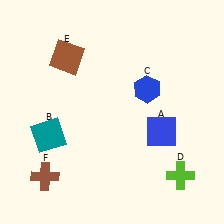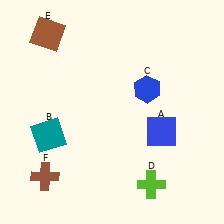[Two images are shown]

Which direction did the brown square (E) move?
The brown square (E) moved up.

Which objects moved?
The objects that moved are: the lime cross (D), the brown square (E).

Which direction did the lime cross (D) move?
The lime cross (D) moved left.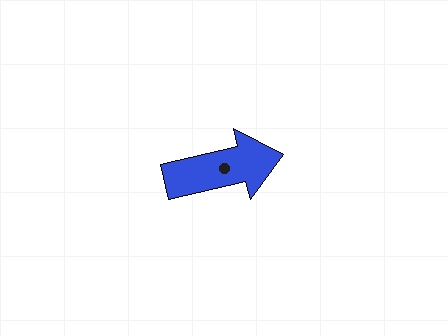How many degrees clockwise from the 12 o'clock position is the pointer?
Approximately 77 degrees.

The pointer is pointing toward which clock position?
Roughly 3 o'clock.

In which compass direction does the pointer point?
East.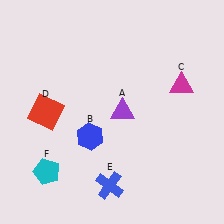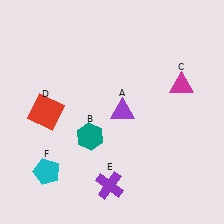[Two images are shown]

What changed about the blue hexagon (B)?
In Image 1, B is blue. In Image 2, it changed to teal.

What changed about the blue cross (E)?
In Image 1, E is blue. In Image 2, it changed to purple.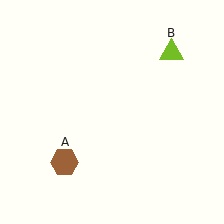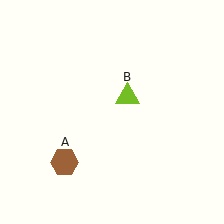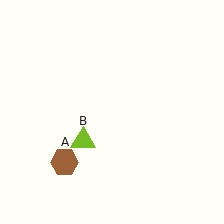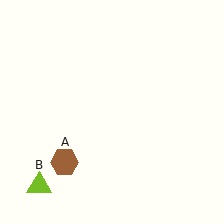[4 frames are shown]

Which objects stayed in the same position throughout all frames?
Brown hexagon (object A) remained stationary.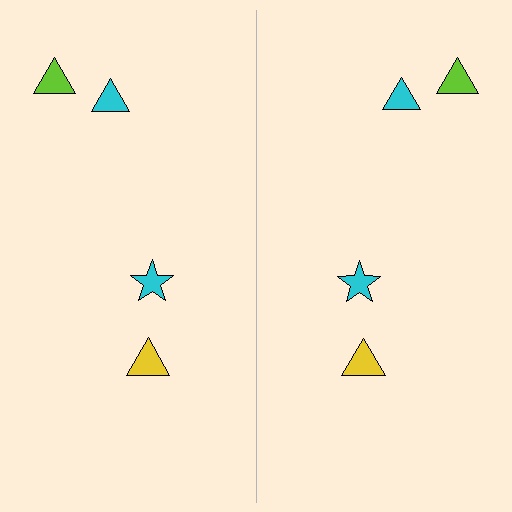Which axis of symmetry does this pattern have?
The pattern has a vertical axis of symmetry running through the center of the image.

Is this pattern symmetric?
Yes, this pattern has bilateral (reflection) symmetry.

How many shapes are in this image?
There are 8 shapes in this image.